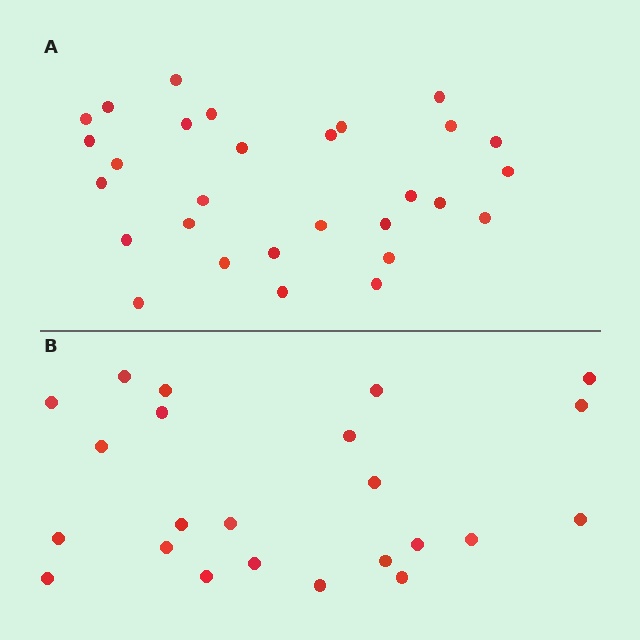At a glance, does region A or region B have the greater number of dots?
Region A (the top region) has more dots.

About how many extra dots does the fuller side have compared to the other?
Region A has about 6 more dots than region B.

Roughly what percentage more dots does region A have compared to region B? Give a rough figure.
About 25% more.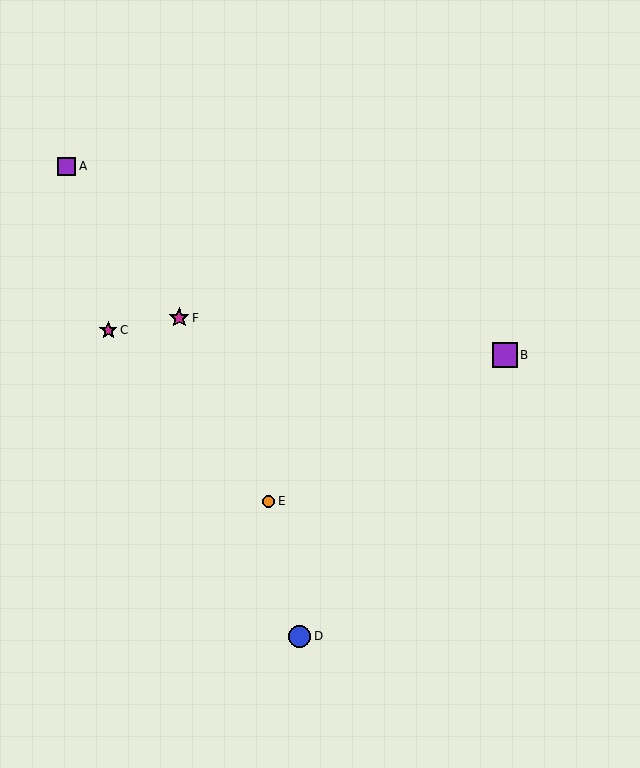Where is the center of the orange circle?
The center of the orange circle is at (269, 501).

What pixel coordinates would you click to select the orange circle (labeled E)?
Click at (269, 501) to select the orange circle E.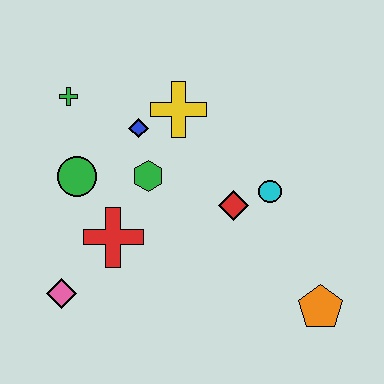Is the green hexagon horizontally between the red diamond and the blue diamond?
Yes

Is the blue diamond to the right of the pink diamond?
Yes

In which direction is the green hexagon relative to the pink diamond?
The green hexagon is above the pink diamond.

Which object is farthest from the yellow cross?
The orange pentagon is farthest from the yellow cross.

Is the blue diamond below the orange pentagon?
No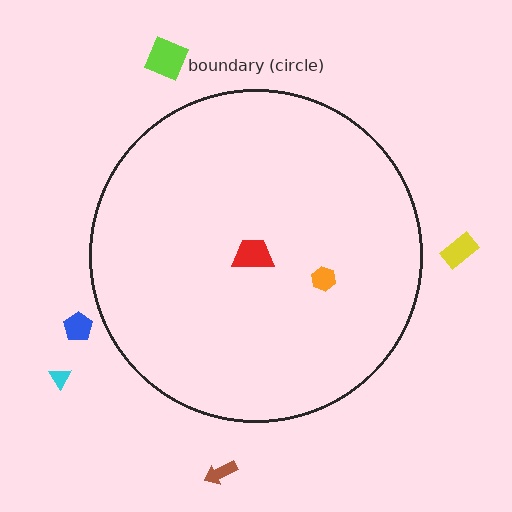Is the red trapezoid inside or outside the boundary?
Inside.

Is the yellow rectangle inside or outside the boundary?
Outside.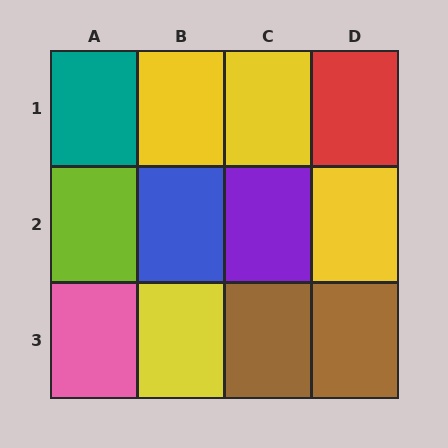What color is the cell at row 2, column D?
Yellow.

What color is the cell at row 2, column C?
Purple.